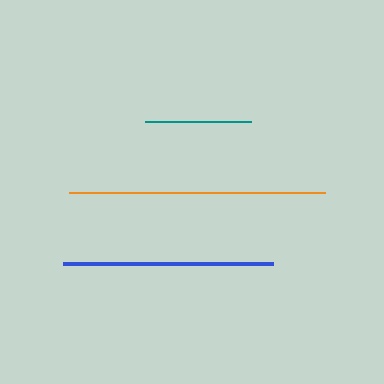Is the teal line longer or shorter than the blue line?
The blue line is longer than the teal line.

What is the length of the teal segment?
The teal segment is approximately 106 pixels long.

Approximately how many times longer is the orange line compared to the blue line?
The orange line is approximately 1.2 times the length of the blue line.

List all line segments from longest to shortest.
From longest to shortest: orange, blue, teal.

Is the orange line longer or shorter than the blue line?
The orange line is longer than the blue line.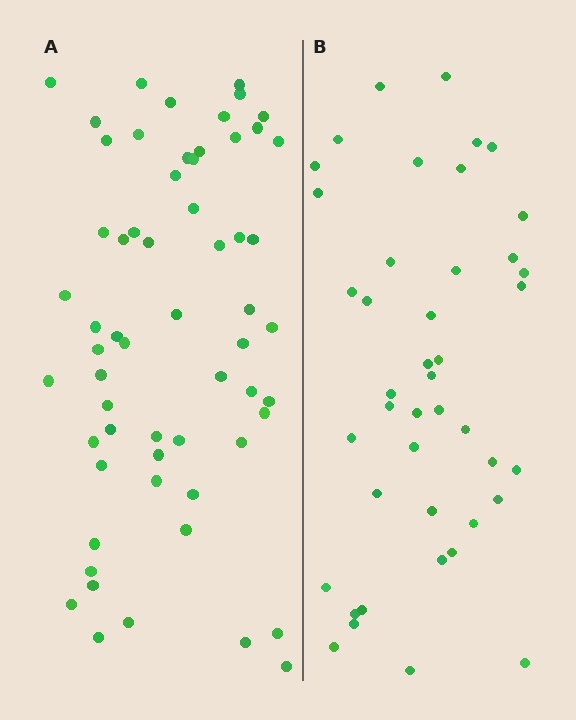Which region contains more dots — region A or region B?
Region A (the left region) has more dots.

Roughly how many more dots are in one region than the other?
Region A has approximately 15 more dots than region B.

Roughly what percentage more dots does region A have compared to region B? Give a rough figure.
About 40% more.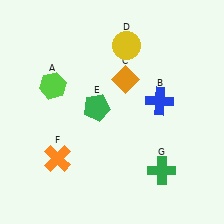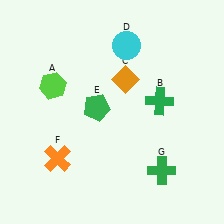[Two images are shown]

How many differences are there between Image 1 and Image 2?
There are 2 differences between the two images.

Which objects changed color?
B changed from blue to green. D changed from yellow to cyan.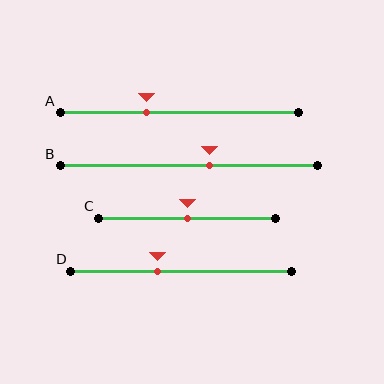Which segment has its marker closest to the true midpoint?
Segment C has its marker closest to the true midpoint.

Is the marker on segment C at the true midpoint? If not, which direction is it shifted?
Yes, the marker on segment C is at the true midpoint.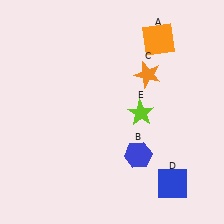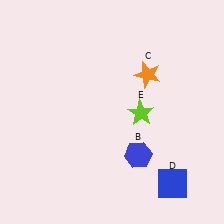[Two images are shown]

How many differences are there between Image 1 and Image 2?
There is 1 difference between the two images.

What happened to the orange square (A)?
The orange square (A) was removed in Image 2. It was in the top-right area of Image 1.